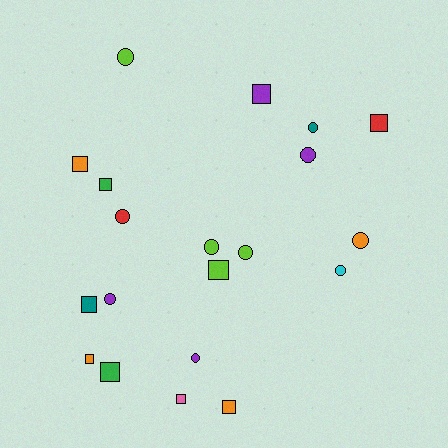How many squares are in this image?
There are 10 squares.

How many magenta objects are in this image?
There are no magenta objects.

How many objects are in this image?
There are 20 objects.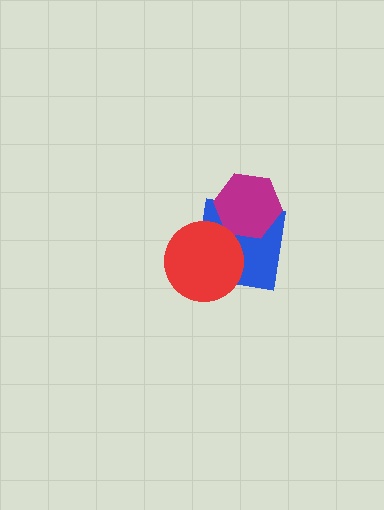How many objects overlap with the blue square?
2 objects overlap with the blue square.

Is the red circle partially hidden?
No, no other shape covers it.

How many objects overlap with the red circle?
1 object overlaps with the red circle.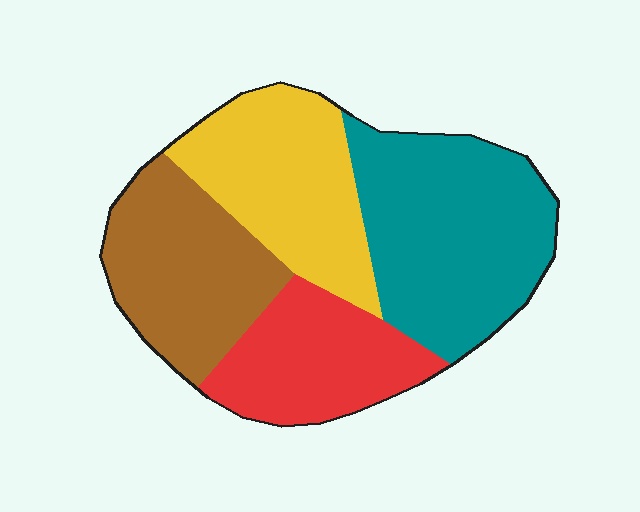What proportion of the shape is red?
Red takes up less than a quarter of the shape.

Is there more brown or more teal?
Teal.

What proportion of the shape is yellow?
Yellow covers roughly 25% of the shape.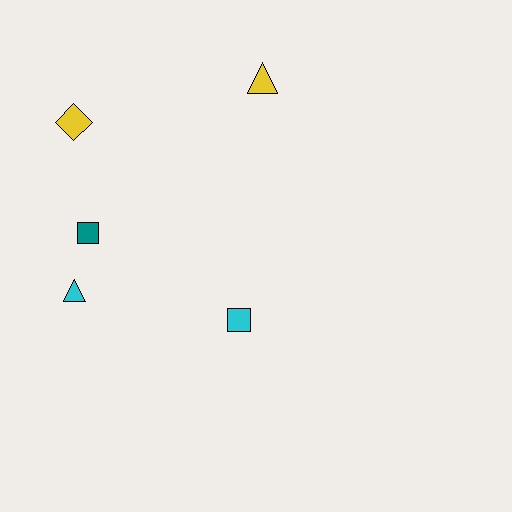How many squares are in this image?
There are 2 squares.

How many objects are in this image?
There are 5 objects.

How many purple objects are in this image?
There are no purple objects.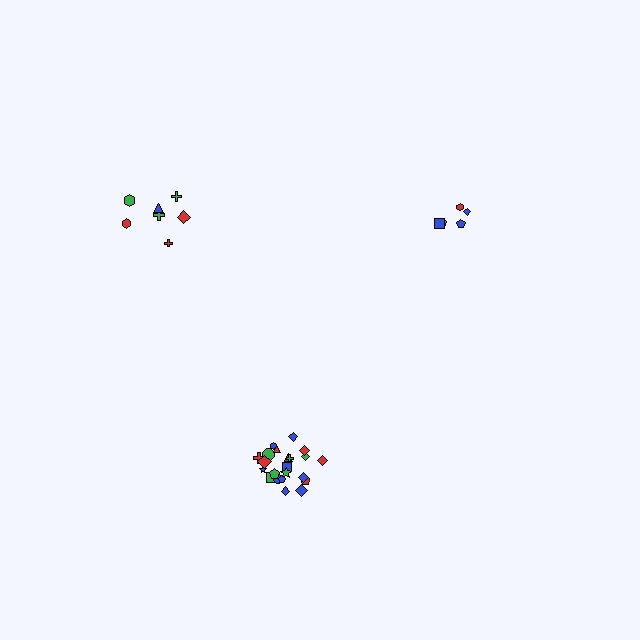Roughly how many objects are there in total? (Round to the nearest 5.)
Roughly 35 objects in total.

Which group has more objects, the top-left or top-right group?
The top-left group.